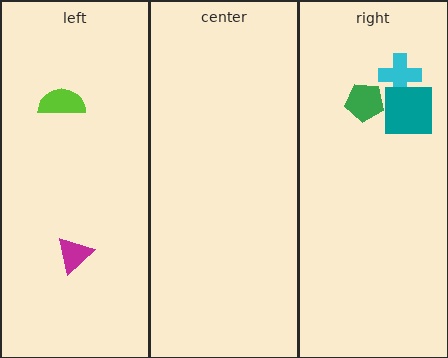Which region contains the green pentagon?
The right region.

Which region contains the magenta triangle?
The left region.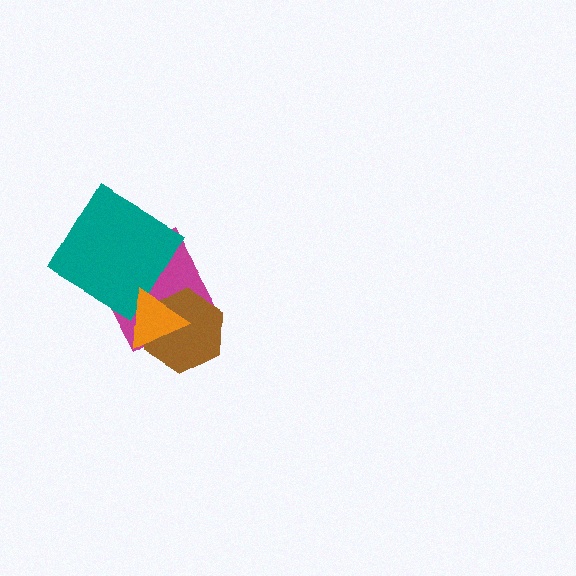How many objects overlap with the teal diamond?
1 object overlaps with the teal diamond.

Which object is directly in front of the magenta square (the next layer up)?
The teal diamond is directly in front of the magenta square.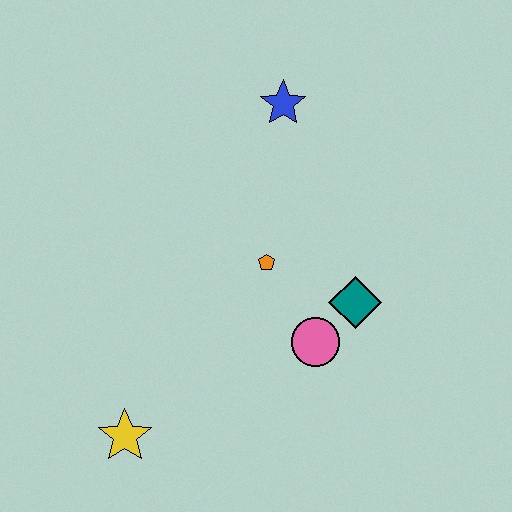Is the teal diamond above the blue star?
No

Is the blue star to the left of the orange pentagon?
No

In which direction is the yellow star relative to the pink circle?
The yellow star is to the left of the pink circle.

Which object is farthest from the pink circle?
The blue star is farthest from the pink circle.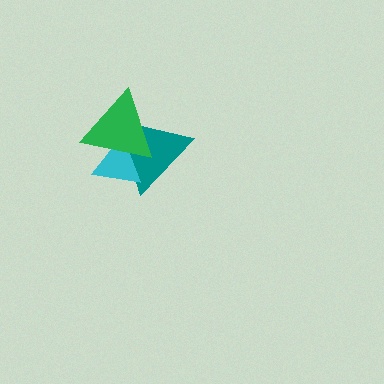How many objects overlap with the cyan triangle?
2 objects overlap with the cyan triangle.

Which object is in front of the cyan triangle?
The green triangle is in front of the cyan triangle.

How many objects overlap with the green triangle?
2 objects overlap with the green triangle.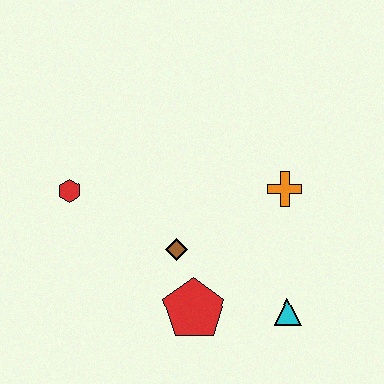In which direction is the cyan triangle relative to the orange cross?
The cyan triangle is below the orange cross.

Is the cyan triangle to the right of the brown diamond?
Yes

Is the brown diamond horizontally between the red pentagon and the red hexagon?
Yes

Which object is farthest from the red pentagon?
The red hexagon is farthest from the red pentagon.